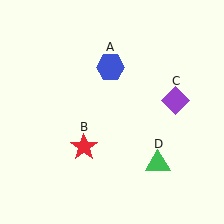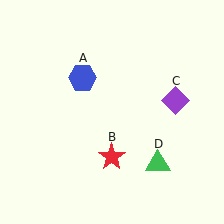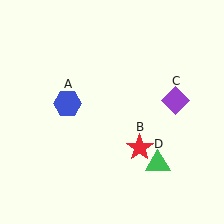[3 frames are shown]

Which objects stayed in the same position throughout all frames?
Purple diamond (object C) and green triangle (object D) remained stationary.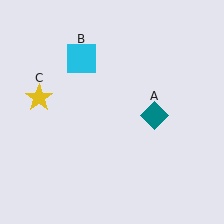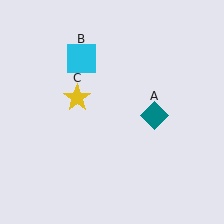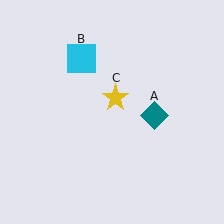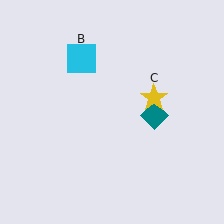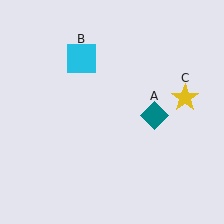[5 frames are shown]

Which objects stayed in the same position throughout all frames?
Teal diamond (object A) and cyan square (object B) remained stationary.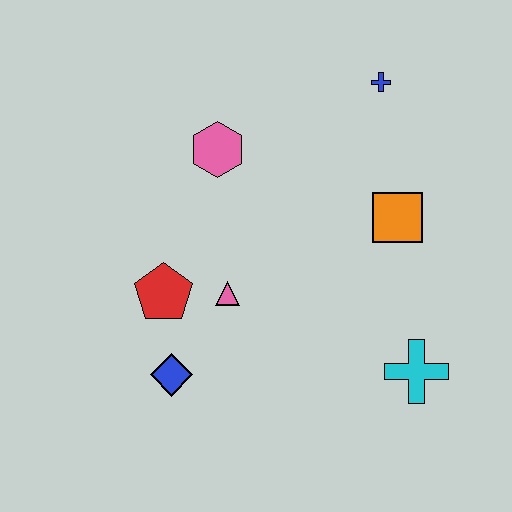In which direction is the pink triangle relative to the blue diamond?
The pink triangle is above the blue diamond.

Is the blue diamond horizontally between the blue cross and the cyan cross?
No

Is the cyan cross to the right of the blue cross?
Yes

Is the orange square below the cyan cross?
No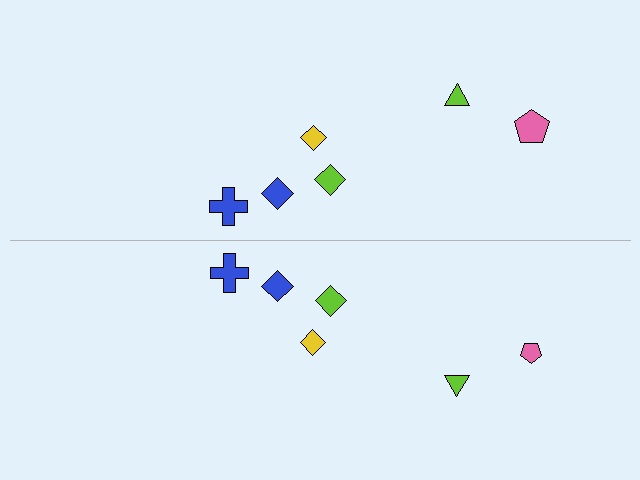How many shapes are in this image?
There are 12 shapes in this image.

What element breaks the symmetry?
The pink pentagon on the bottom side has a different size than its mirror counterpart.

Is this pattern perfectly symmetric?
No, the pattern is not perfectly symmetric. The pink pentagon on the bottom side has a different size than its mirror counterpart.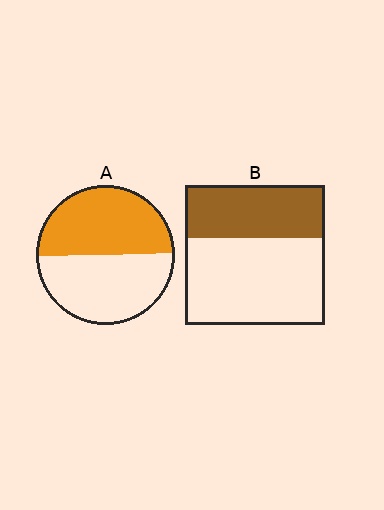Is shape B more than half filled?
No.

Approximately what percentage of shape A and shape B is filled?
A is approximately 50% and B is approximately 40%.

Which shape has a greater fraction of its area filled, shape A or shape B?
Shape A.